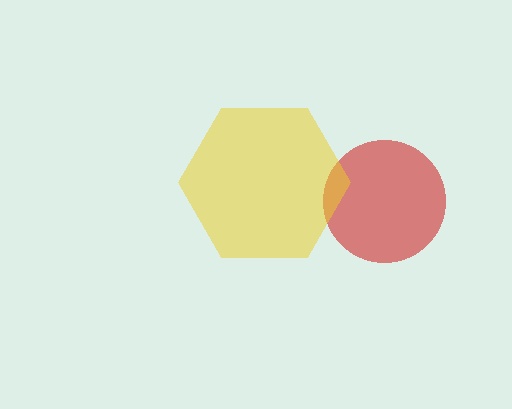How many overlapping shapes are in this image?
There are 2 overlapping shapes in the image.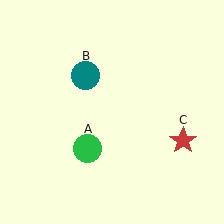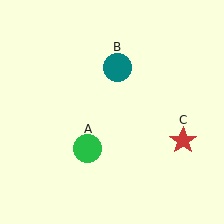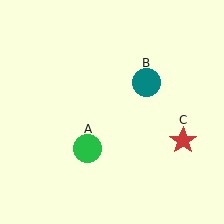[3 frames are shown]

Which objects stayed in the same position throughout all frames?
Green circle (object A) and red star (object C) remained stationary.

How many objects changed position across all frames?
1 object changed position: teal circle (object B).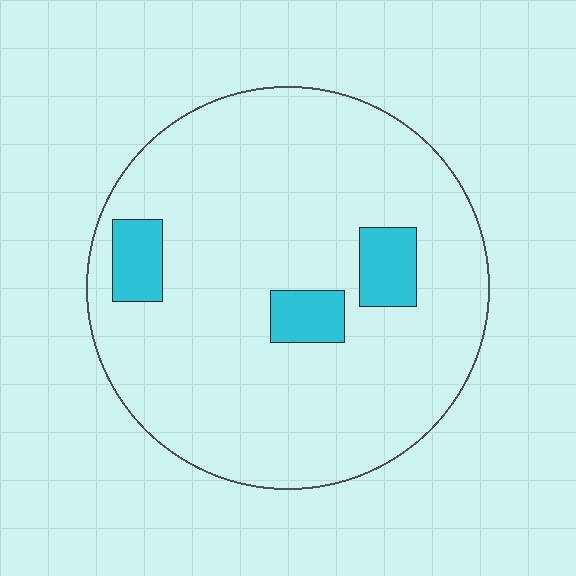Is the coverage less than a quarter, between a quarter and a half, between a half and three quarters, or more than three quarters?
Less than a quarter.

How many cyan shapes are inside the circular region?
3.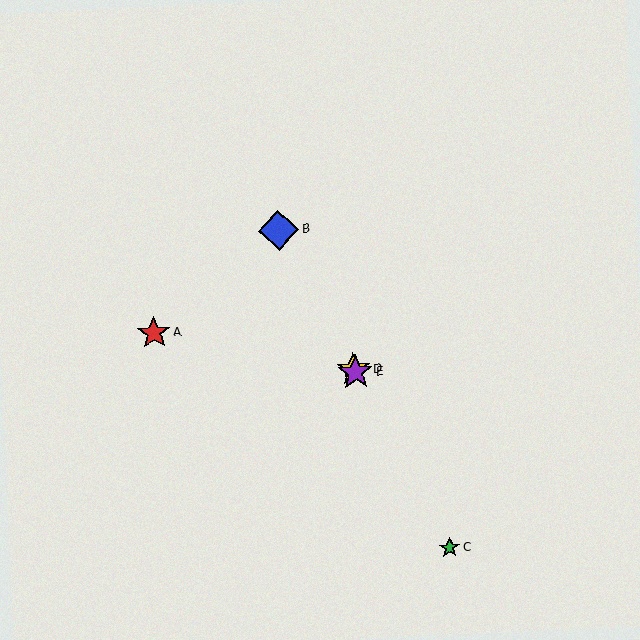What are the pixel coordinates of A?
Object A is at (154, 333).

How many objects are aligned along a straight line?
4 objects (B, C, D, E) are aligned along a straight line.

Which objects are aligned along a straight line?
Objects B, C, D, E are aligned along a straight line.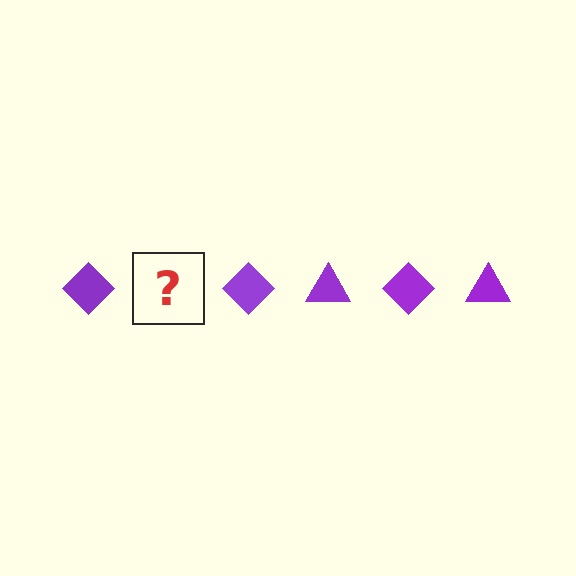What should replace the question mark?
The question mark should be replaced with a purple triangle.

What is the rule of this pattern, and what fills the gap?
The rule is that the pattern cycles through diamond, triangle shapes in purple. The gap should be filled with a purple triangle.